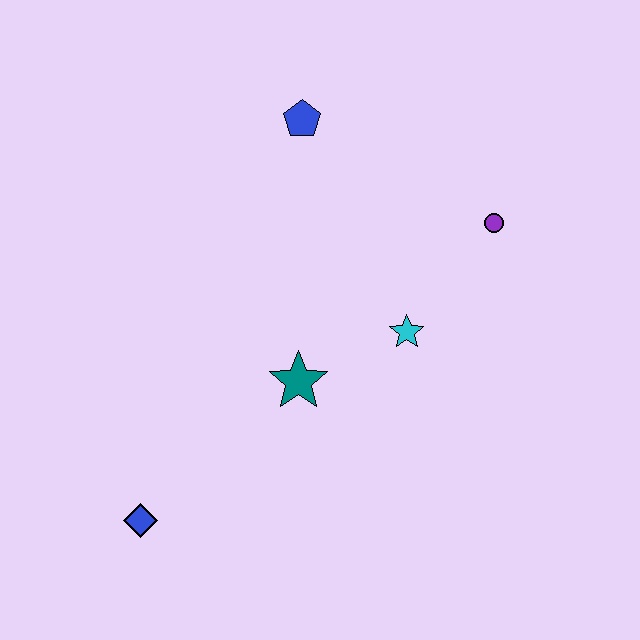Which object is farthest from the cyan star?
The blue diamond is farthest from the cyan star.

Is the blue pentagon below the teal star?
No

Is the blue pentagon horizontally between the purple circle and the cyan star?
No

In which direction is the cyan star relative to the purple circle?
The cyan star is below the purple circle.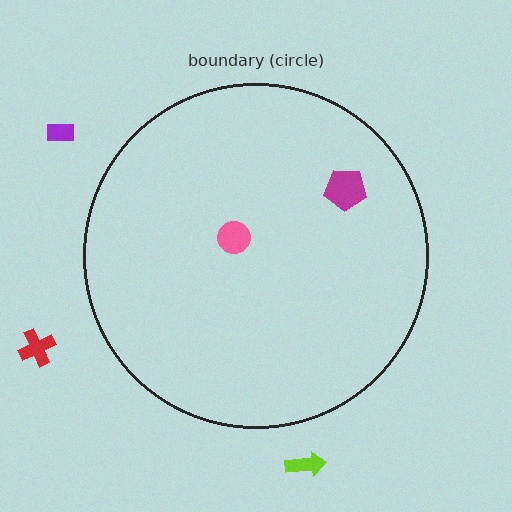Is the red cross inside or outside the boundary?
Outside.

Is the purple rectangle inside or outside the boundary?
Outside.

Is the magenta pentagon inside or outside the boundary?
Inside.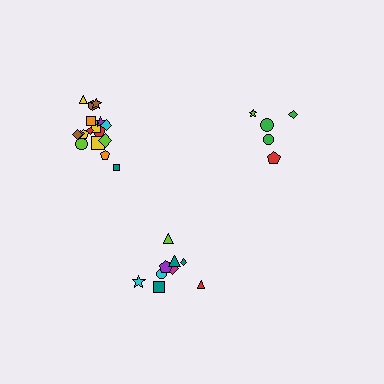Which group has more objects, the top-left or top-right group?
The top-left group.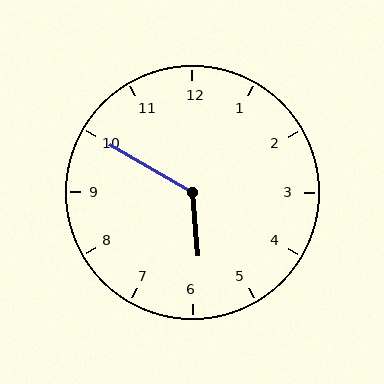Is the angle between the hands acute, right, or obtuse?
It is obtuse.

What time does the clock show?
5:50.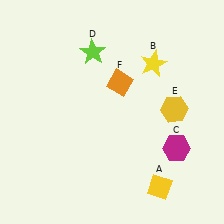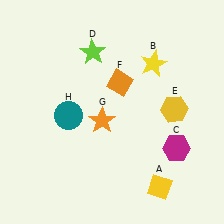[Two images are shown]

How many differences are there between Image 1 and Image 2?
There are 2 differences between the two images.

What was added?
An orange star (G), a teal circle (H) were added in Image 2.